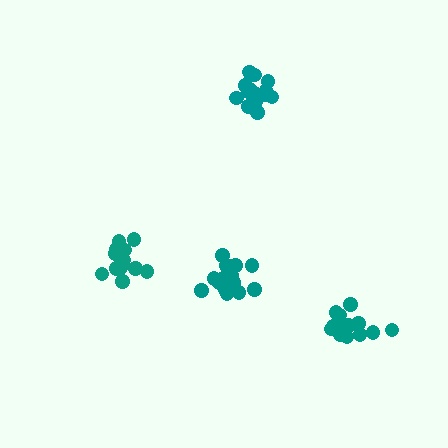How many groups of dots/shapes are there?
There are 4 groups.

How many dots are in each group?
Group 1: 17 dots, Group 2: 15 dots, Group 3: 16 dots, Group 4: 13 dots (61 total).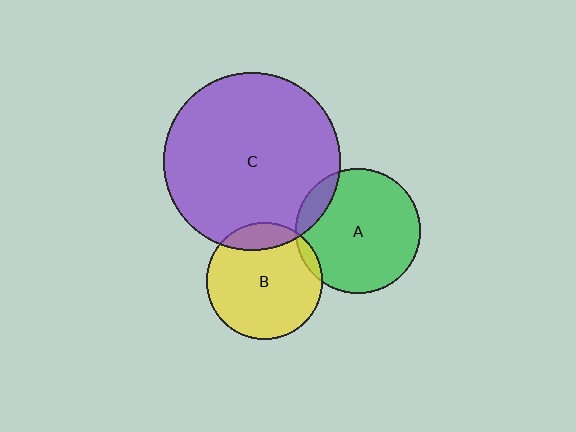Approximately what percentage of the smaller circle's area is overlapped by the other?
Approximately 5%.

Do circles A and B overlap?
Yes.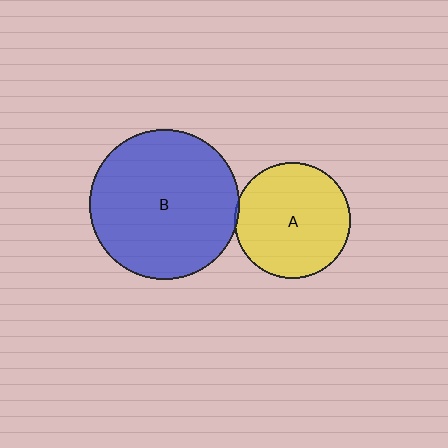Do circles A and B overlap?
Yes.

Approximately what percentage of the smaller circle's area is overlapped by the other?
Approximately 5%.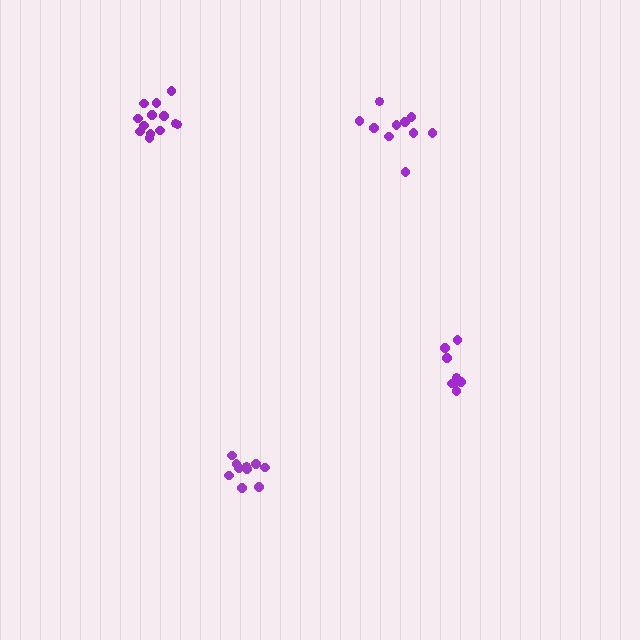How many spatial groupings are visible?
There are 4 spatial groupings.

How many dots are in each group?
Group 1: 10 dots, Group 2: 8 dots, Group 3: 10 dots, Group 4: 13 dots (41 total).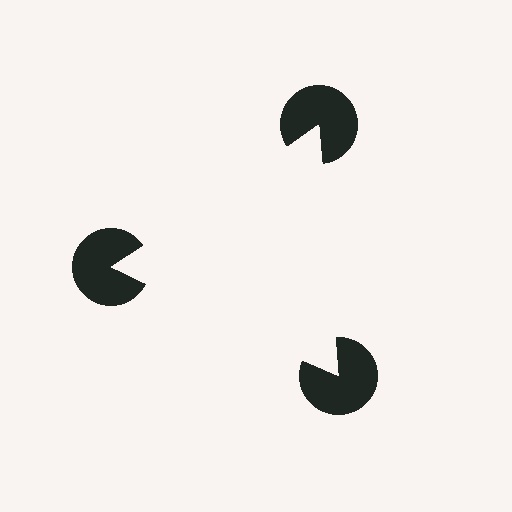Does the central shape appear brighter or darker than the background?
It typically appears slightly brighter than the background, even though no actual brightness change is drawn.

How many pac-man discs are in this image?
There are 3 — one at each vertex of the illusory triangle.